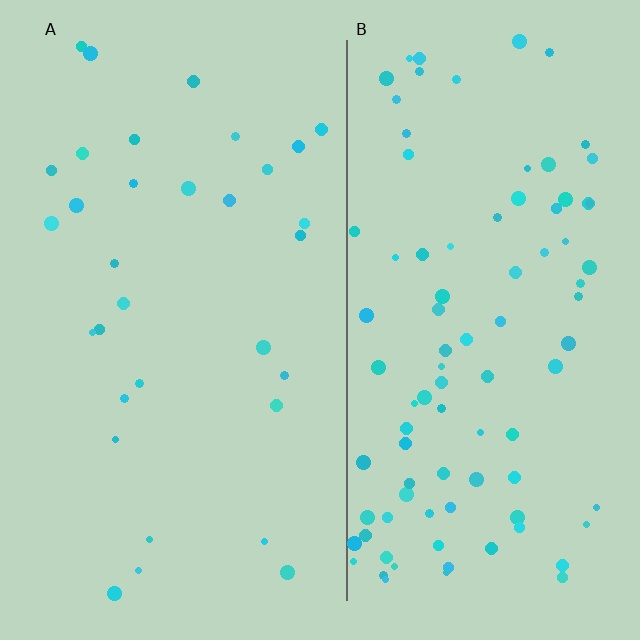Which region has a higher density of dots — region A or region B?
B (the right).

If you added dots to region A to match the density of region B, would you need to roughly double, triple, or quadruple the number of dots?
Approximately triple.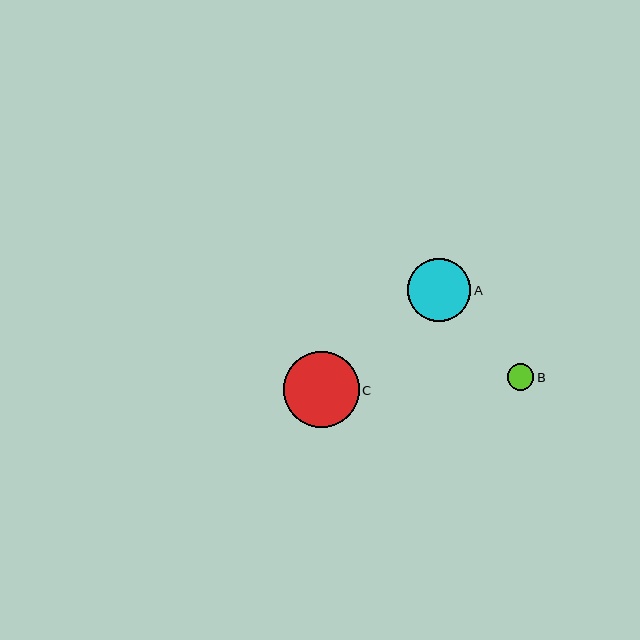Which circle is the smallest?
Circle B is the smallest with a size of approximately 26 pixels.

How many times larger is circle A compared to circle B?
Circle A is approximately 2.4 times the size of circle B.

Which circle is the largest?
Circle C is the largest with a size of approximately 76 pixels.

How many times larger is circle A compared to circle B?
Circle A is approximately 2.4 times the size of circle B.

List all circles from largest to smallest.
From largest to smallest: C, A, B.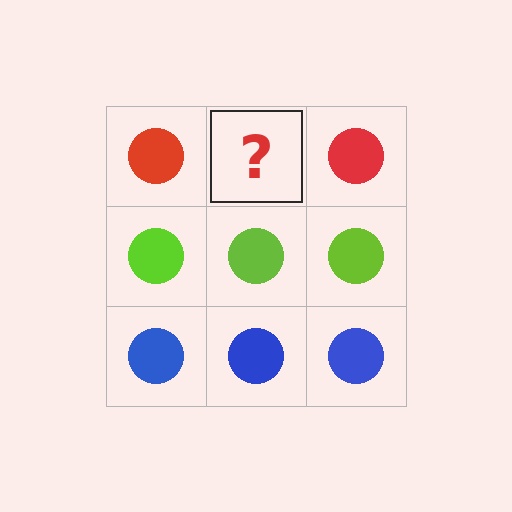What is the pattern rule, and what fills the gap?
The rule is that each row has a consistent color. The gap should be filled with a red circle.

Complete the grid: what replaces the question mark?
The question mark should be replaced with a red circle.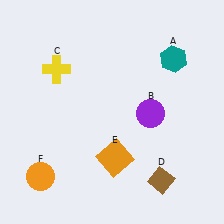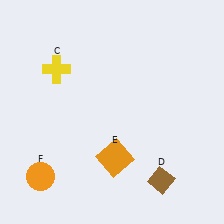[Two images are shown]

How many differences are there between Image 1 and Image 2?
There are 2 differences between the two images.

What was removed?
The purple circle (B), the teal hexagon (A) were removed in Image 2.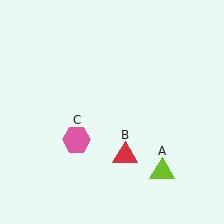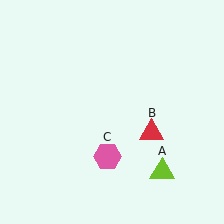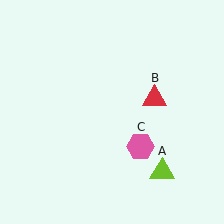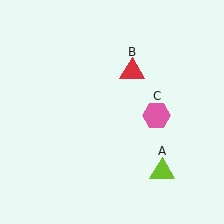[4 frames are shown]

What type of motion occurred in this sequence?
The red triangle (object B), pink hexagon (object C) rotated counterclockwise around the center of the scene.